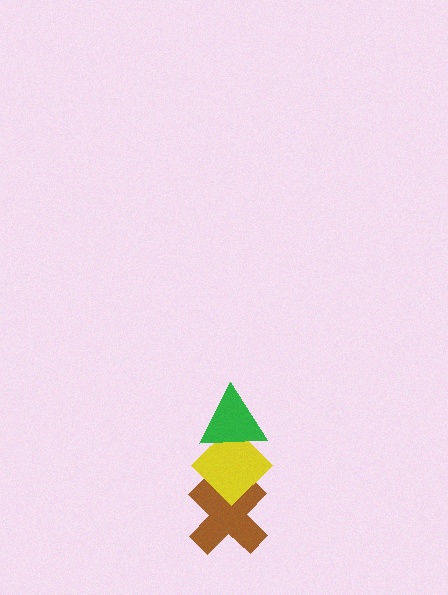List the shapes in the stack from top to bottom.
From top to bottom: the green triangle, the yellow diamond, the brown cross.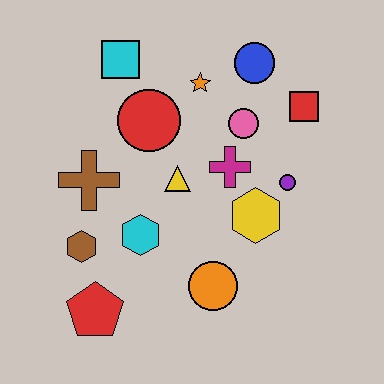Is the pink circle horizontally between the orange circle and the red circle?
No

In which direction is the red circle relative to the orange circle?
The red circle is above the orange circle.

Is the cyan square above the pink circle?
Yes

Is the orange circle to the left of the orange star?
No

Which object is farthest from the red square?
The red pentagon is farthest from the red square.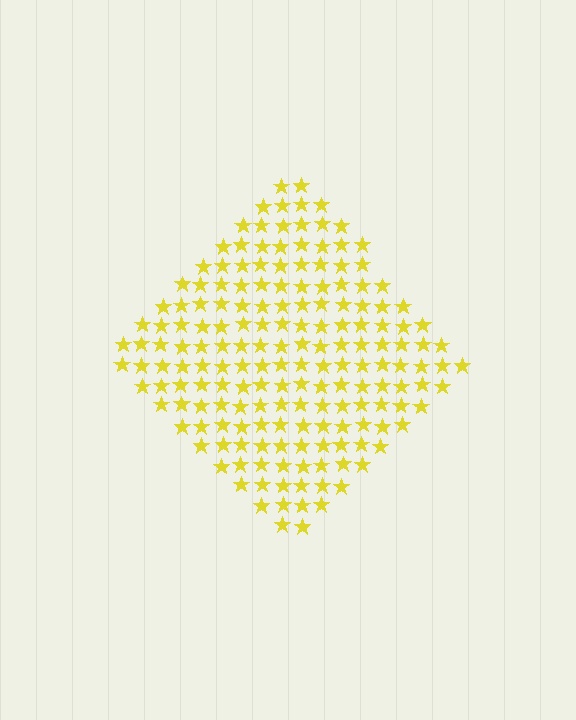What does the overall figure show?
The overall figure shows a diamond.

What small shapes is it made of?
It is made of small stars.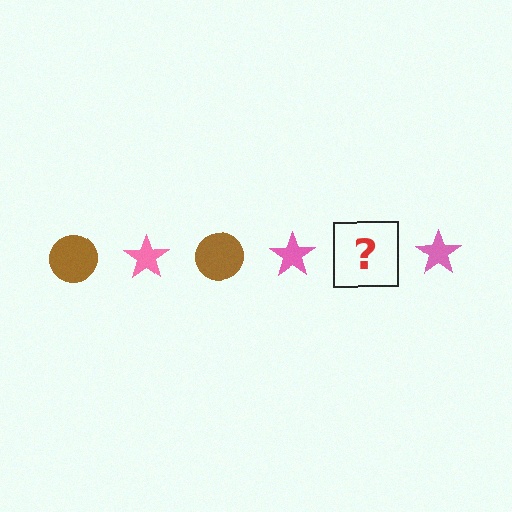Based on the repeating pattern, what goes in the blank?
The blank should be a brown circle.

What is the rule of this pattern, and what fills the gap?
The rule is that the pattern alternates between brown circle and pink star. The gap should be filled with a brown circle.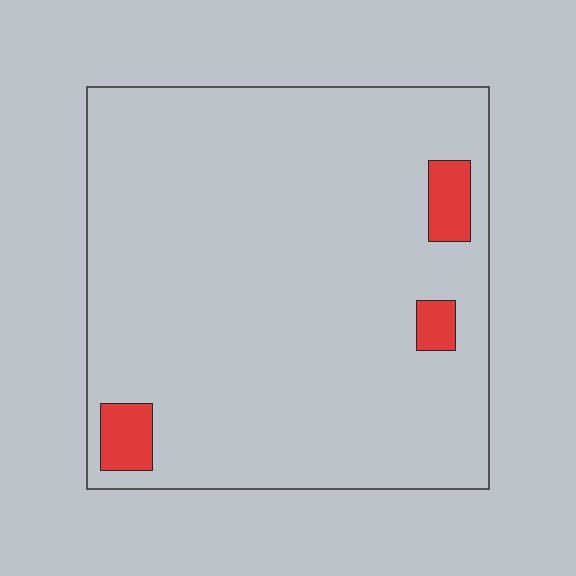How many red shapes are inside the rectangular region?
3.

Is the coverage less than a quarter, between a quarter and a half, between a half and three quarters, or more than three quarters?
Less than a quarter.